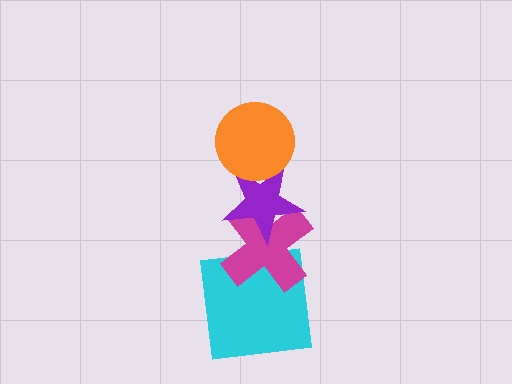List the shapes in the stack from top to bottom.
From top to bottom: the orange circle, the purple star, the magenta cross, the cyan square.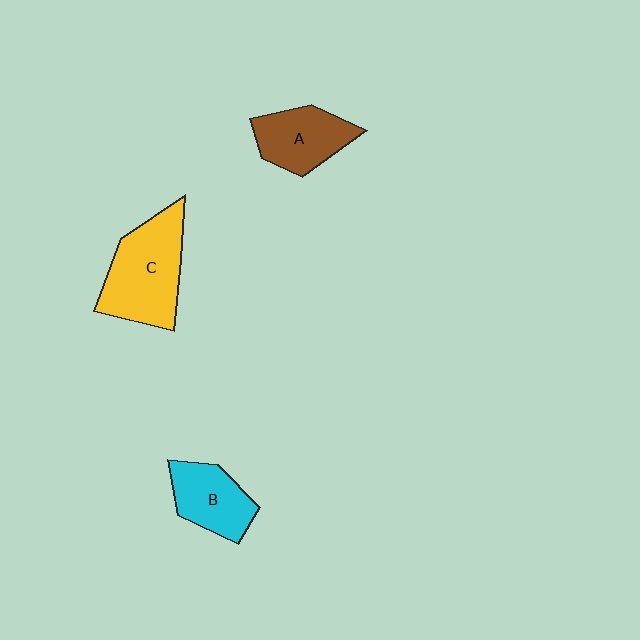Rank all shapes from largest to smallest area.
From largest to smallest: C (yellow), A (brown), B (cyan).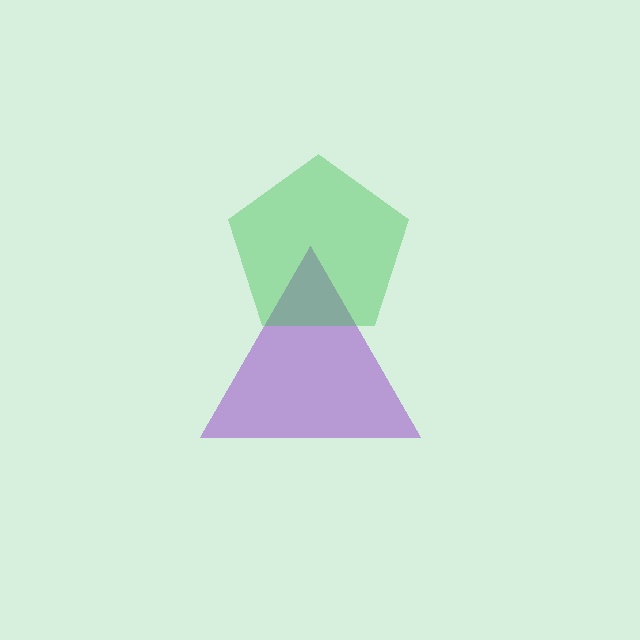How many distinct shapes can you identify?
There are 2 distinct shapes: a purple triangle, a green pentagon.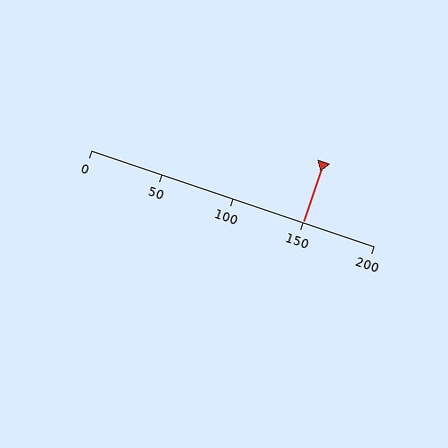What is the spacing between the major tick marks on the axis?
The major ticks are spaced 50 apart.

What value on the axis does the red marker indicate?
The marker indicates approximately 150.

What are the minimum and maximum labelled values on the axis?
The axis runs from 0 to 200.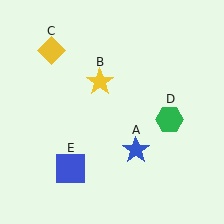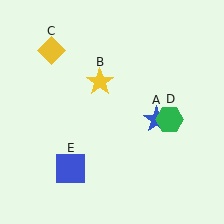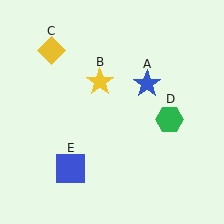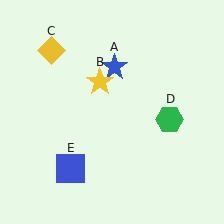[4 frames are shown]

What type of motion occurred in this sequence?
The blue star (object A) rotated counterclockwise around the center of the scene.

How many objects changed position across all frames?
1 object changed position: blue star (object A).